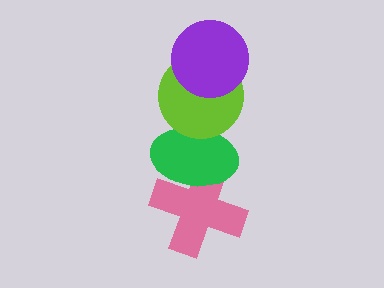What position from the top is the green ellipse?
The green ellipse is 3rd from the top.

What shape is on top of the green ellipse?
The lime circle is on top of the green ellipse.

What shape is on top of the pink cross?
The green ellipse is on top of the pink cross.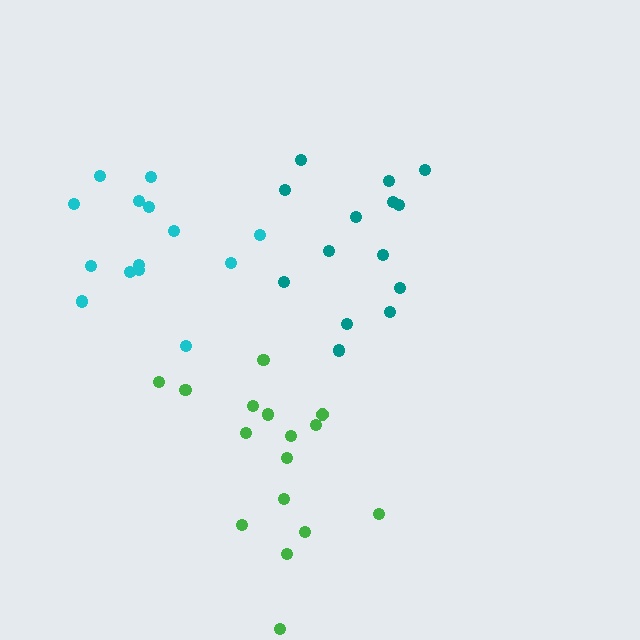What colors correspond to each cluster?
The clusters are colored: teal, green, cyan.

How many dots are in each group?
Group 1: 14 dots, Group 2: 16 dots, Group 3: 14 dots (44 total).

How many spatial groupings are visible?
There are 3 spatial groupings.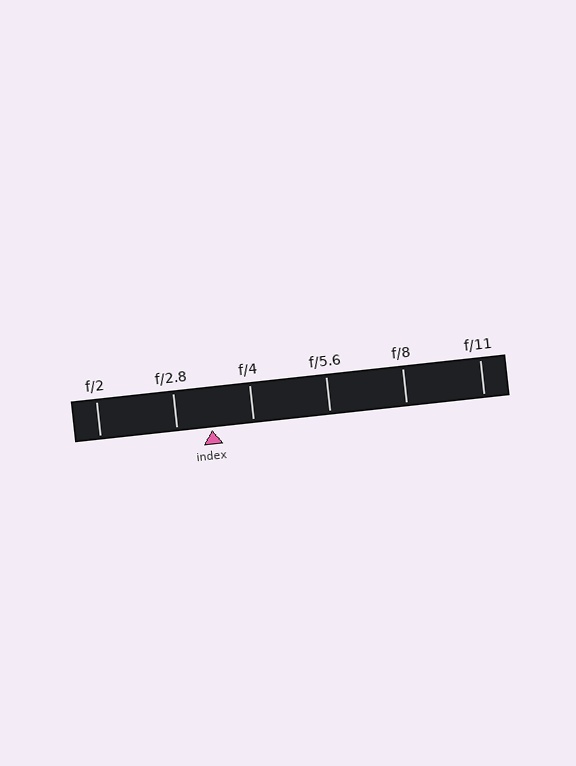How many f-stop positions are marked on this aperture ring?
There are 6 f-stop positions marked.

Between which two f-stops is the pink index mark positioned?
The index mark is between f/2.8 and f/4.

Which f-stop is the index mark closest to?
The index mark is closest to f/2.8.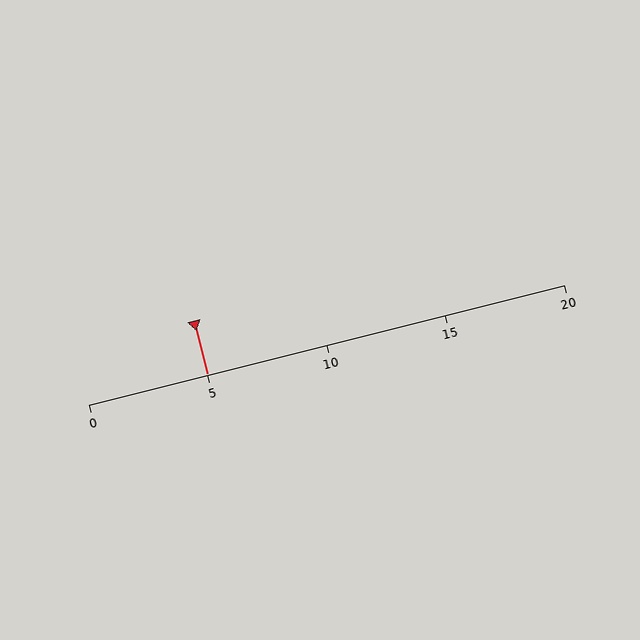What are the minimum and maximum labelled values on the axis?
The axis runs from 0 to 20.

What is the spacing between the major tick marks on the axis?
The major ticks are spaced 5 apart.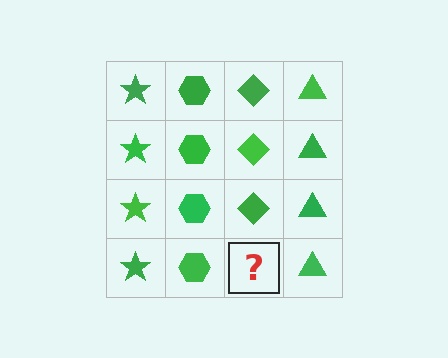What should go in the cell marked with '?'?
The missing cell should contain a green diamond.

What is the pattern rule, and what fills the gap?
The rule is that each column has a consistent shape. The gap should be filled with a green diamond.